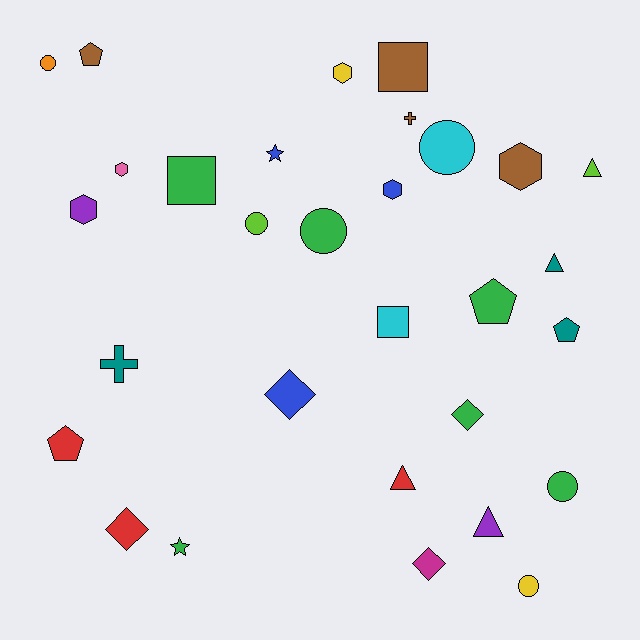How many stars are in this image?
There are 2 stars.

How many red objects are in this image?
There are 3 red objects.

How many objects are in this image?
There are 30 objects.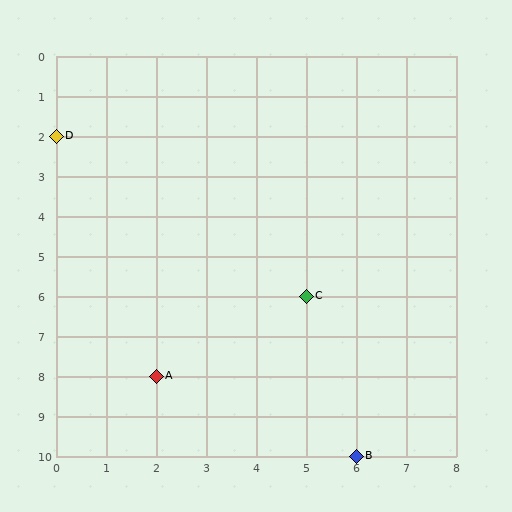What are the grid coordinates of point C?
Point C is at grid coordinates (5, 6).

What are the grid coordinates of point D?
Point D is at grid coordinates (0, 2).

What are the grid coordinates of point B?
Point B is at grid coordinates (6, 10).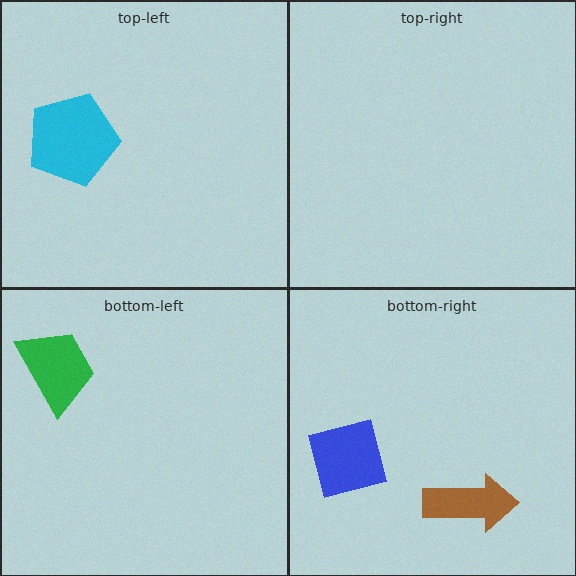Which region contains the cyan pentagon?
The top-left region.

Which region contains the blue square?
The bottom-right region.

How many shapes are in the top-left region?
1.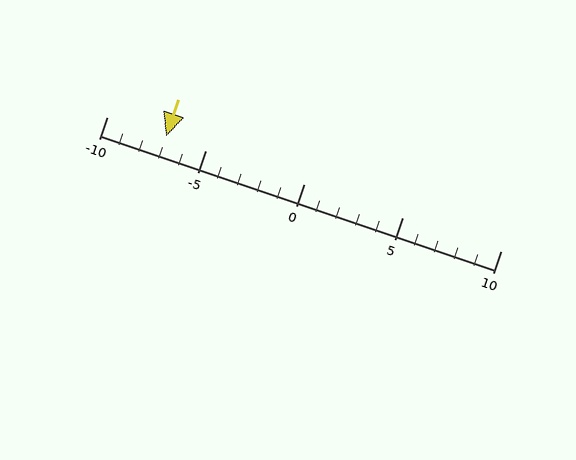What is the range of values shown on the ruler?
The ruler shows values from -10 to 10.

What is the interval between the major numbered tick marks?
The major tick marks are spaced 5 units apart.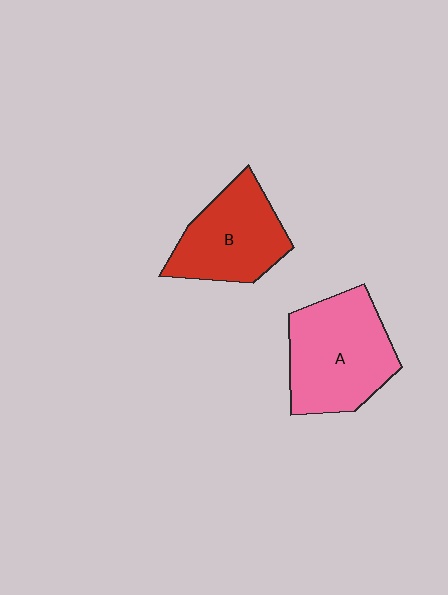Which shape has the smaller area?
Shape B (red).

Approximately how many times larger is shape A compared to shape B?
Approximately 1.2 times.